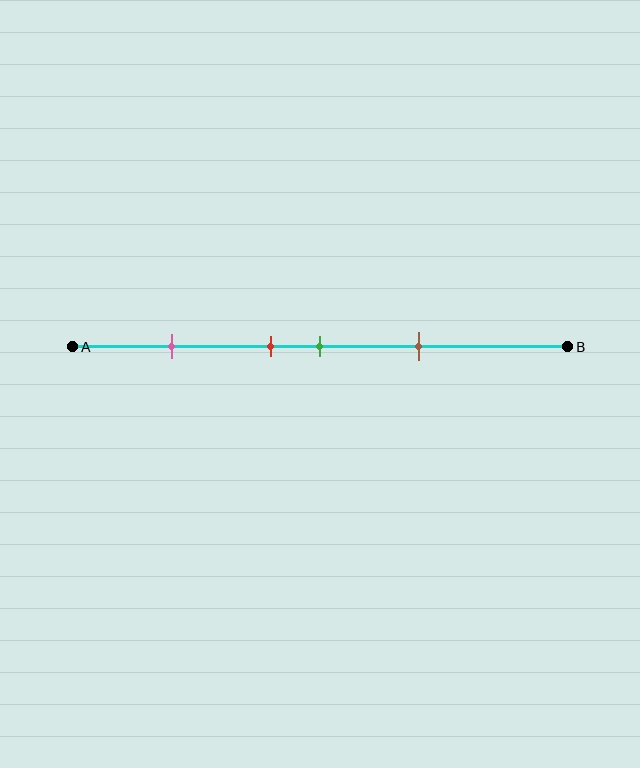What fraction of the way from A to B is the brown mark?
The brown mark is approximately 70% (0.7) of the way from A to B.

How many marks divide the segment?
There are 4 marks dividing the segment.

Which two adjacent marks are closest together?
The red and green marks are the closest adjacent pair.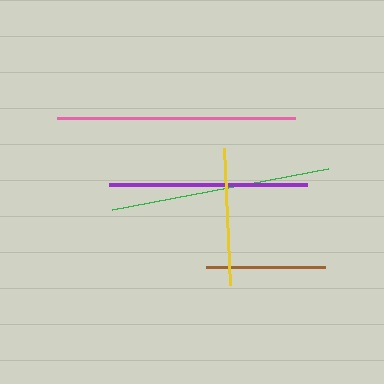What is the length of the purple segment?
The purple segment is approximately 198 pixels long.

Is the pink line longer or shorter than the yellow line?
The pink line is longer than the yellow line.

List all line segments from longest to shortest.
From longest to shortest: pink, green, purple, yellow, brown.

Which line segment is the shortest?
The brown line is the shortest at approximately 119 pixels.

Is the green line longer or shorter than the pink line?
The pink line is longer than the green line.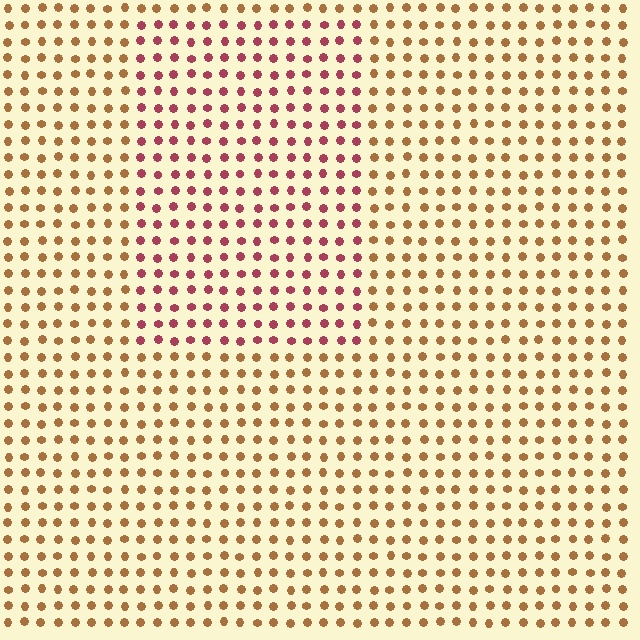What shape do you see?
I see a rectangle.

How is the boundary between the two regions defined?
The boundary is defined purely by a slight shift in hue (about 44 degrees). Spacing, size, and orientation are identical on both sides.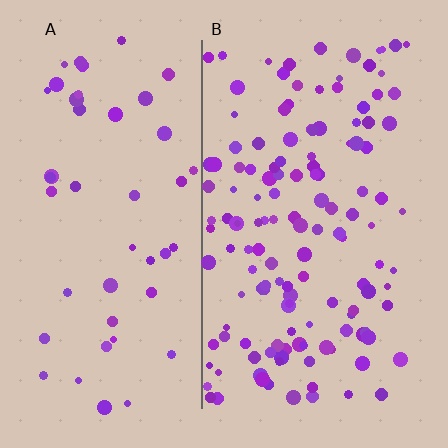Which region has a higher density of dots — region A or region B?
B (the right).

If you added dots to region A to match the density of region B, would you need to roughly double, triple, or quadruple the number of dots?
Approximately triple.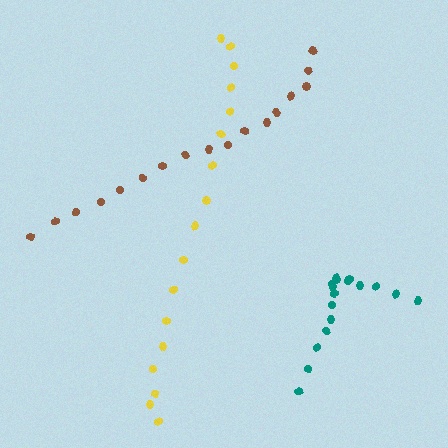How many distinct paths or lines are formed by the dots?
There are 3 distinct paths.